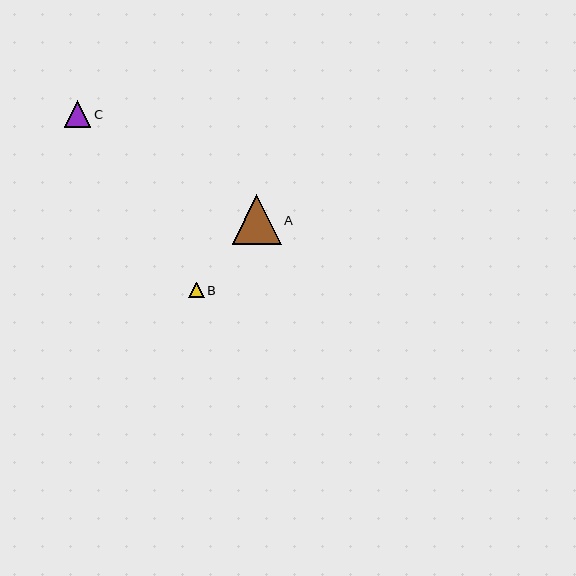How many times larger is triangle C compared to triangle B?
Triangle C is approximately 1.7 times the size of triangle B.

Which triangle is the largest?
Triangle A is the largest with a size of approximately 49 pixels.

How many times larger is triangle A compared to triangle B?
Triangle A is approximately 3.2 times the size of triangle B.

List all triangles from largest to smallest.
From largest to smallest: A, C, B.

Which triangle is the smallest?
Triangle B is the smallest with a size of approximately 15 pixels.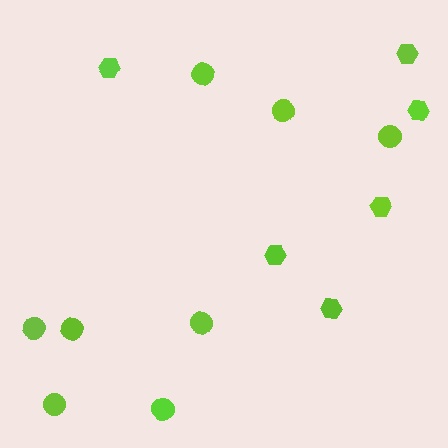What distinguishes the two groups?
There are 2 groups: one group of circles (8) and one group of hexagons (6).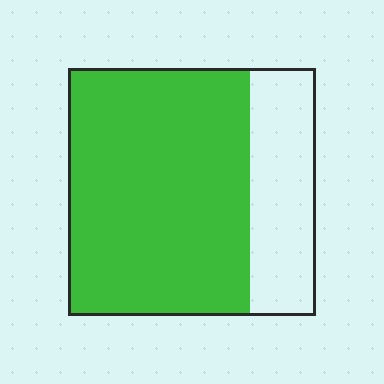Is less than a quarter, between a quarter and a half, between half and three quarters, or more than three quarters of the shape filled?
Between half and three quarters.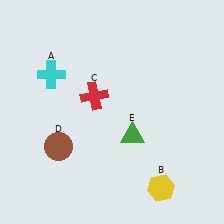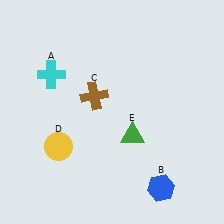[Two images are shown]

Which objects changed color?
B changed from yellow to blue. C changed from red to brown. D changed from brown to yellow.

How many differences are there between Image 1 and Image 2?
There are 3 differences between the two images.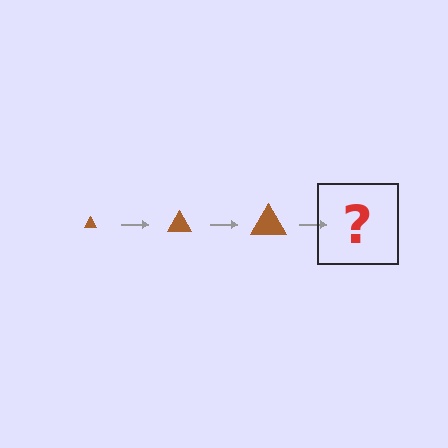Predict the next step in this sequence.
The next step is a brown triangle, larger than the previous one.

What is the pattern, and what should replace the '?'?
The pattern is that the triangle gets progressively larger each step. The '?' should be a brown triangle, larger than the previous one.